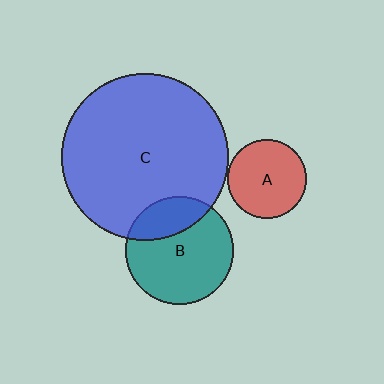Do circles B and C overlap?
Yes.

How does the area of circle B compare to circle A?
Approximately 1.9 times.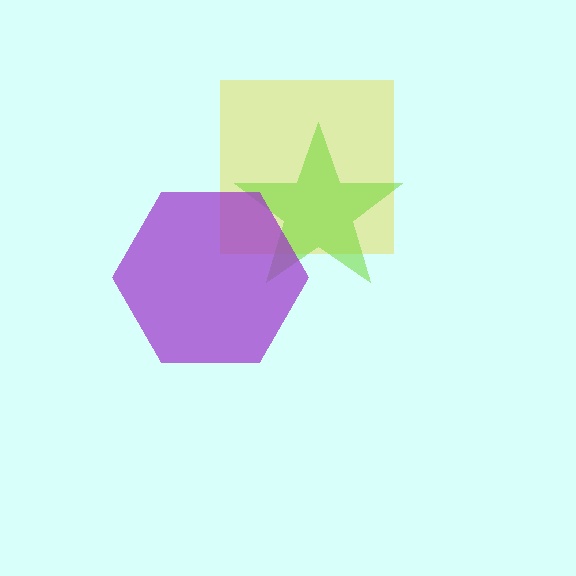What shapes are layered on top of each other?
The layered shapes are: a yellow square, a lime star, a purple hexagon.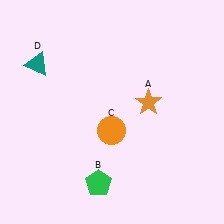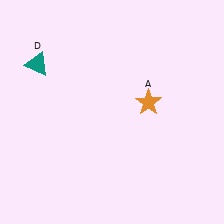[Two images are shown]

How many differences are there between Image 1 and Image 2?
There are 2 differences between the two images.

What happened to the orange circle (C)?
The orange circle (C) was removed in Image 2. It was in the bottom-left area of Image 1.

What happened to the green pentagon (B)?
The green pentagon (B) was removed in Image 2. It was in the bottom-left area of Image 1.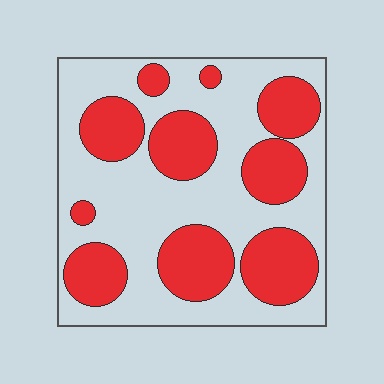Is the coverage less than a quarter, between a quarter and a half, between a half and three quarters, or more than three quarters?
Between a quarter and a half.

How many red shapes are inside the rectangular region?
10.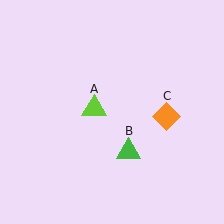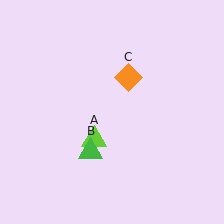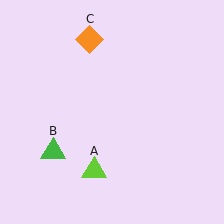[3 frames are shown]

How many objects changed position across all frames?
3 objects changed position: lime triangle (object A), green triangle (object B), orange diamond (object C).